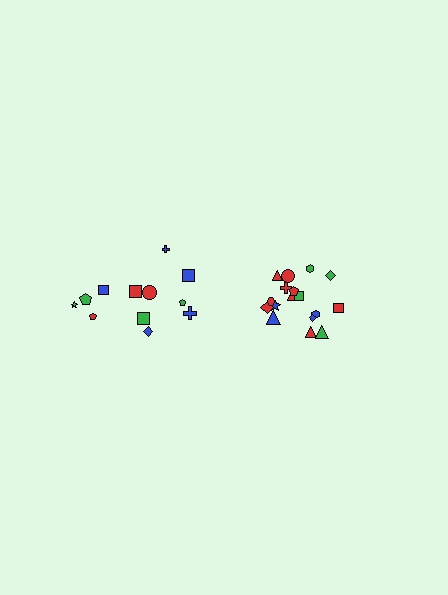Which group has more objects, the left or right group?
The right group.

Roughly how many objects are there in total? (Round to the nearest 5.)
Roughly 30 objects in total.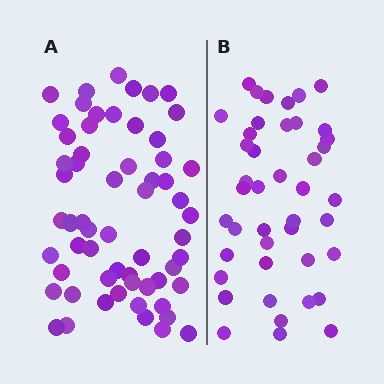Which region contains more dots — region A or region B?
Region A (the left region) has more dots.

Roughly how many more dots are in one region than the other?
Region A has approximately 15 more dots than region B.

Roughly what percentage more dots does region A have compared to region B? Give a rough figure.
About 40% more.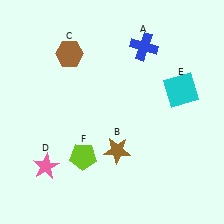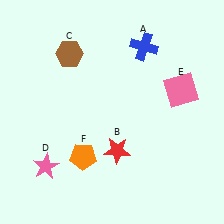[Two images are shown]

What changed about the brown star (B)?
In Image 1, B is brown. In Image 2, it changed to red.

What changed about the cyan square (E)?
In Image 1, E is cyan. In Image 2, it changed to pink.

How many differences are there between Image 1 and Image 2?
There are 3 differences between the two images.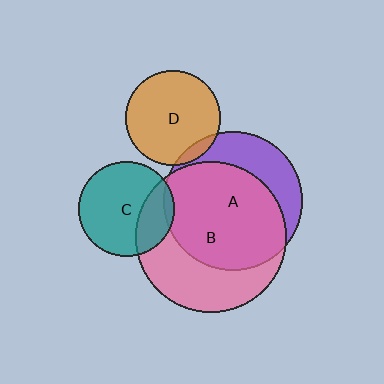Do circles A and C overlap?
Yes.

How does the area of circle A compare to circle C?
Approximately 2.1 times.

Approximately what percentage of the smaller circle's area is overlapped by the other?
Approximately 5%.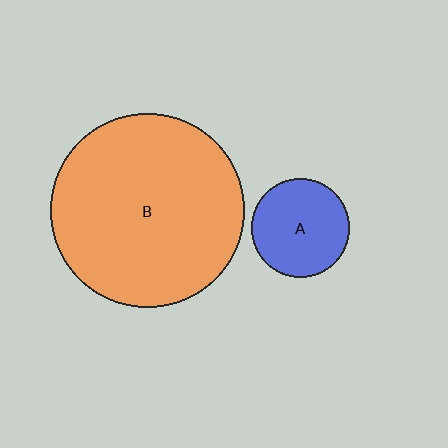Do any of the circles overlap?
No, none of the circles overlap.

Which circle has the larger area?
Circle B (orange).